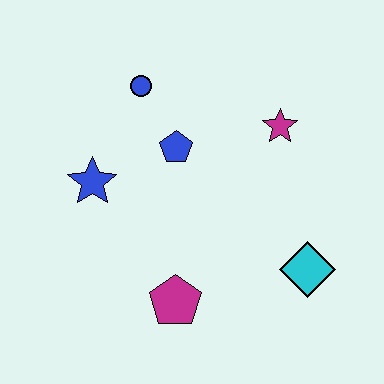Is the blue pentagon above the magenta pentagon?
Yes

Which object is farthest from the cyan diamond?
The blue circle is farthest from the cyan diamond.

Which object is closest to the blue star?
The blue pentagon is closest to the blue star.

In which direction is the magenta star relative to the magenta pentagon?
The magenta star is above the magenta pentagon.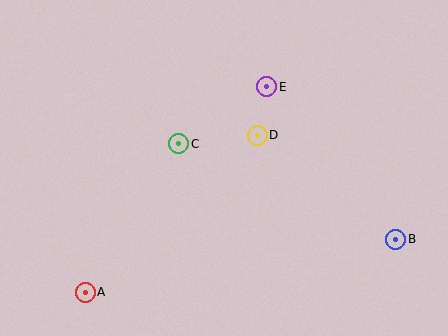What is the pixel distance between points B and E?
The distance between B and E is 199 pixels.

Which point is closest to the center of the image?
Point D at (257, 135) is closest to the center.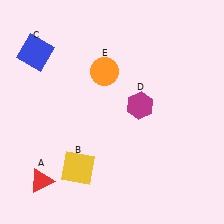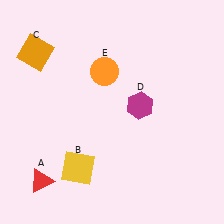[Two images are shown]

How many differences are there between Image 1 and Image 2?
There is 1 difference between the two images.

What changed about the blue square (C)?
In Image 1, C is blue. In Image 2, it changed to orange.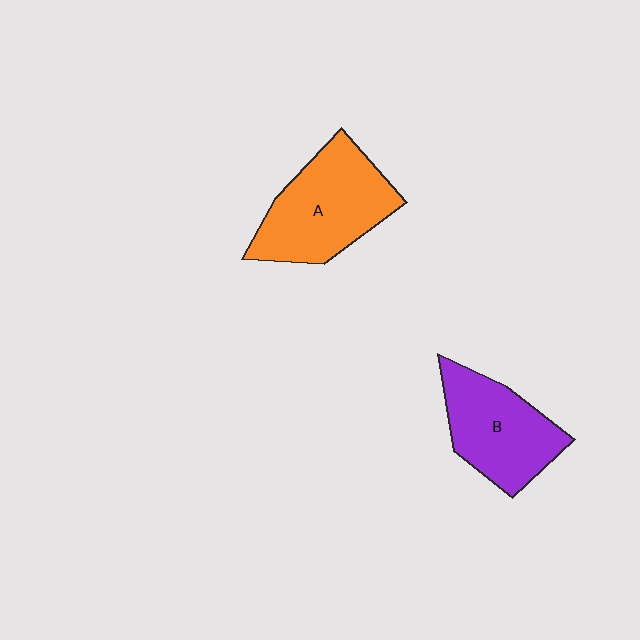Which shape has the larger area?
Shape A (orange).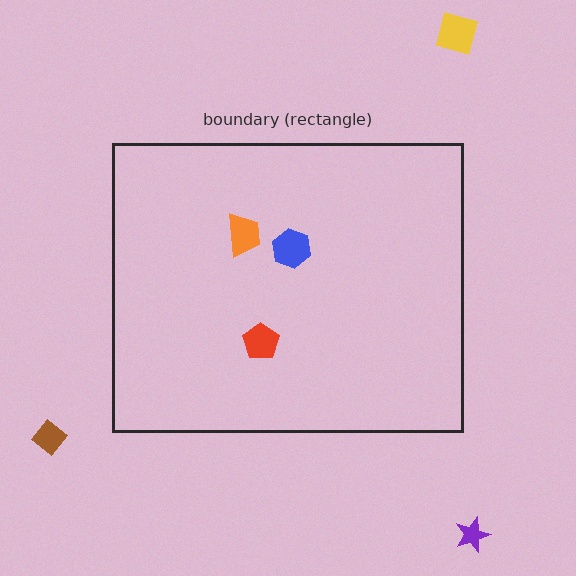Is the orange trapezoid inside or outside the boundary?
Inside.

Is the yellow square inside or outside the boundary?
Outside.